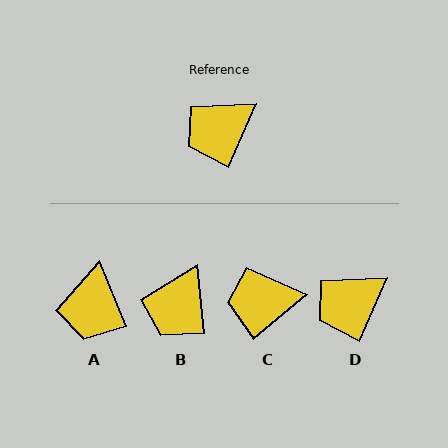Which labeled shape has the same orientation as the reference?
D.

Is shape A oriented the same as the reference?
No, it is off by about 46 degrees.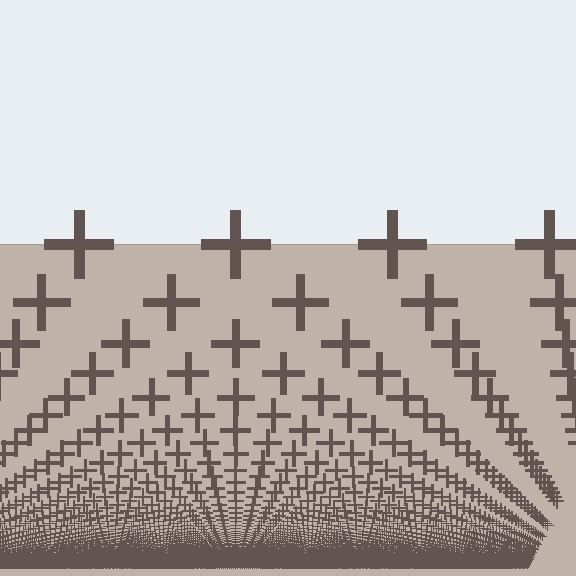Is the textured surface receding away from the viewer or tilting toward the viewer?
The surface appears to tilt toward the viewer. Texture elements get larger and sparser toward the top.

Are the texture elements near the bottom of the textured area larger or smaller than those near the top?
Smaller. The gradient is inverted — elements near the bottom are smaller and denser.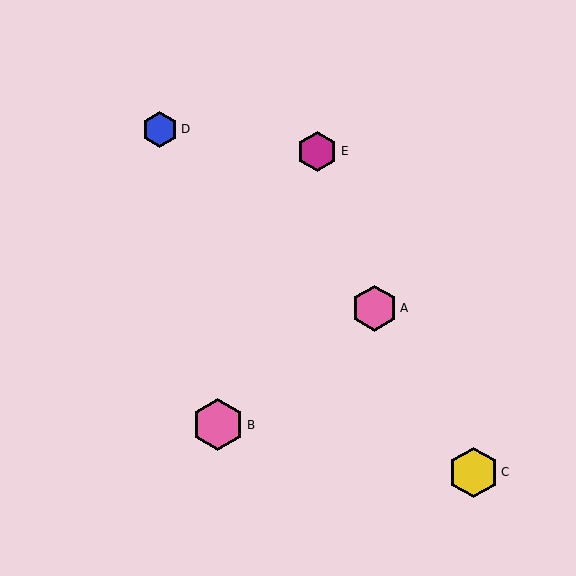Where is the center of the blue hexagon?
The center of the blue hexagon is at (160, 129).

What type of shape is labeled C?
Shape C is a yellow hexagon.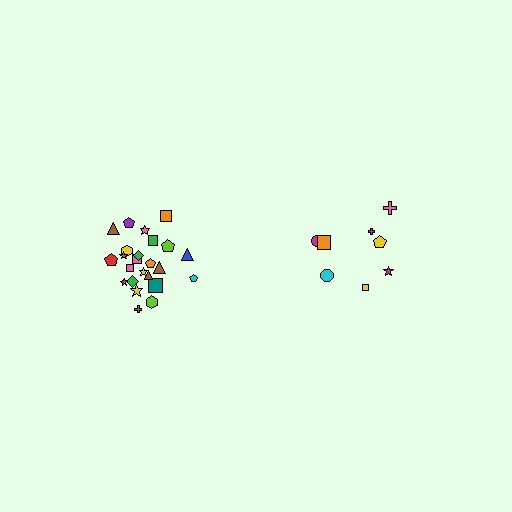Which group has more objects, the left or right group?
The left group.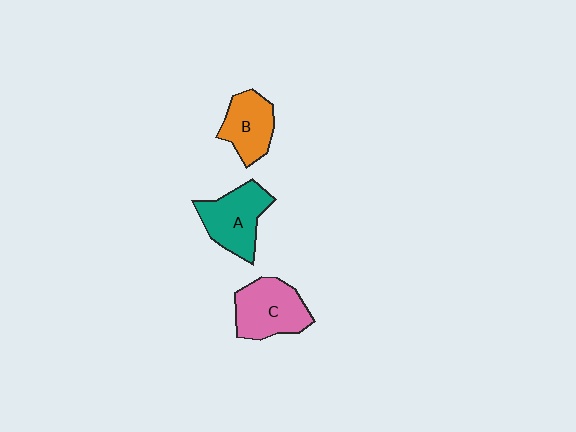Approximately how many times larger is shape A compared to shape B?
Approximately 1.3 times.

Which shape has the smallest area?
Shape B (orange).